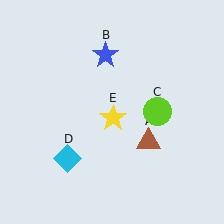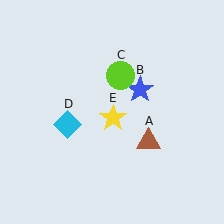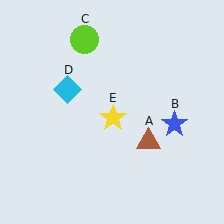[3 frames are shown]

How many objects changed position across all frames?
3 objects changed position: blue star (object B), lime circle (object C), cyan diamond (object D).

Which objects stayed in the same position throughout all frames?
Brown triangle (object A) and yellow star (object E) remained stationary.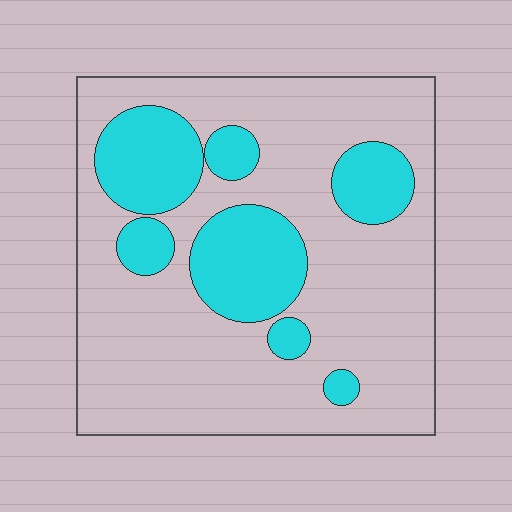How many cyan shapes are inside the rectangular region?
7.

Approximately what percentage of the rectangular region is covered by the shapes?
Approximately 25%.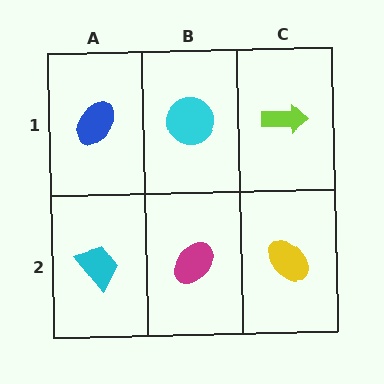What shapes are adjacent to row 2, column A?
A blue ellipse (row 1, column A), a magenta ellipse (row 2, column B).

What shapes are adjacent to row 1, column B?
A magenta ellipse (row 2, column B), a blue ellipse (row 1, column A), a lime arrow (row 1, column C).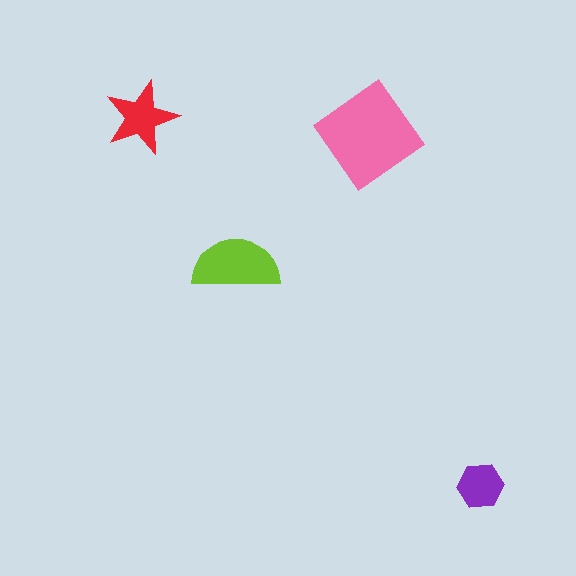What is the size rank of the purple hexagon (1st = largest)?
4th.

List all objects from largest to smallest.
The pink diamond, the lime semicircle, the red star, the purple hexagon.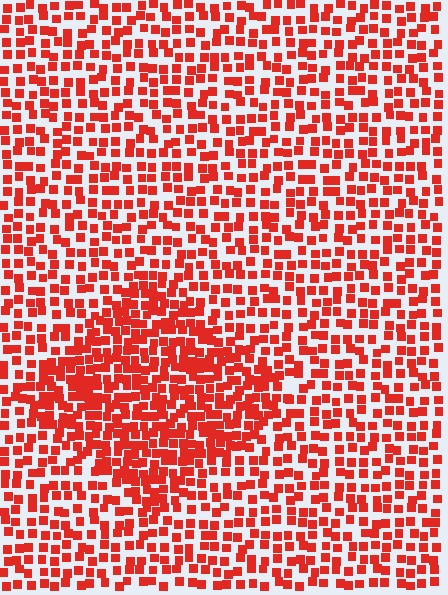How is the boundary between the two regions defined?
The boundary is defined by a change in element density (approximately 1.7x ratio). All elements are the same color, size, and shape.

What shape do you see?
I see a diamond.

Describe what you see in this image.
The image contains small red elements arranged at two different densities. A diamond-shaped region is visible where the elements are more densely packed than the surrounding area.